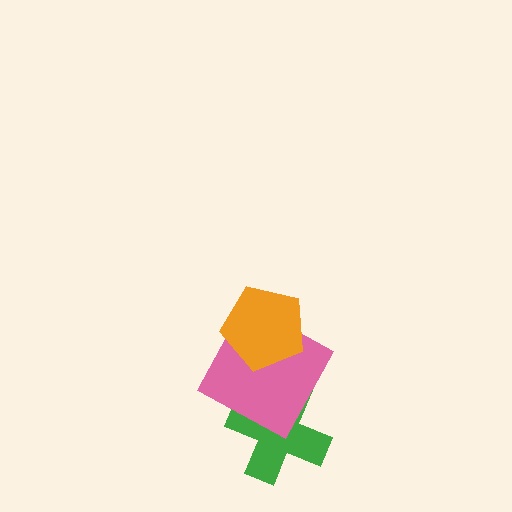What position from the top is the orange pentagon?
The orange pentagon is 1st from the top.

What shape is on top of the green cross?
The pink square is on top of the green cross.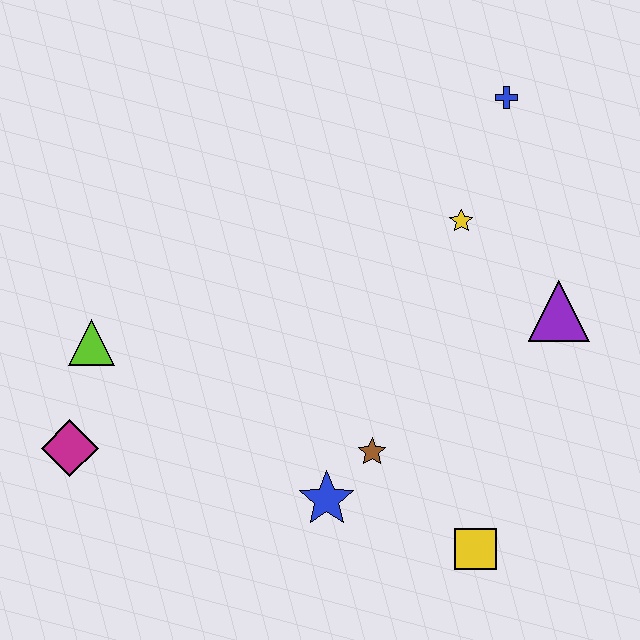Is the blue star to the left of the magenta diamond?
No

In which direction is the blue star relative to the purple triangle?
The blue star is to the left of the purple triangle.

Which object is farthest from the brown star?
The blue cross is farthest from the brown star.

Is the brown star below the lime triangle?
Yes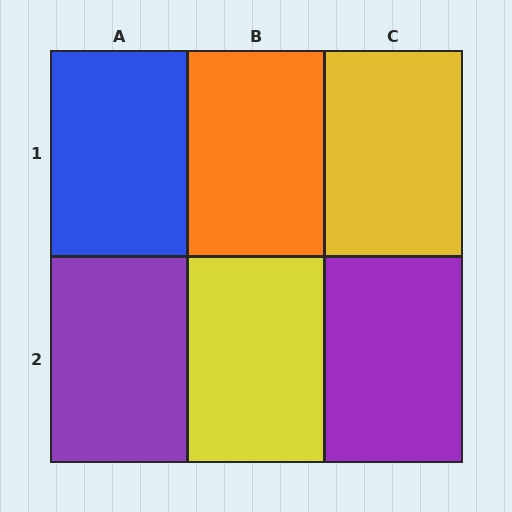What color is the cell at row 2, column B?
Yellow.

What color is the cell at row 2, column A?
Purple.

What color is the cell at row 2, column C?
Purple.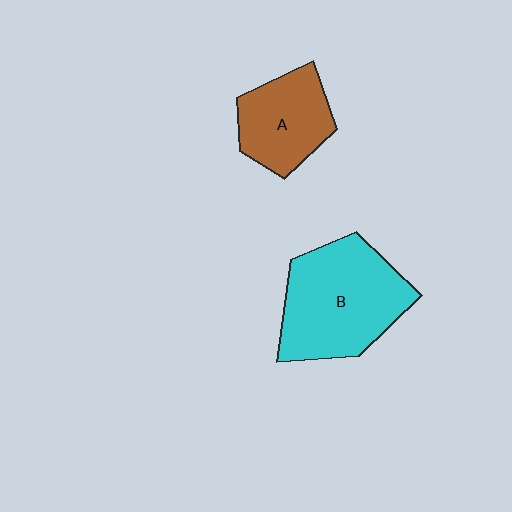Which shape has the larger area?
Shape B (cyan).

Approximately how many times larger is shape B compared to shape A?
Approximately 1.6 times.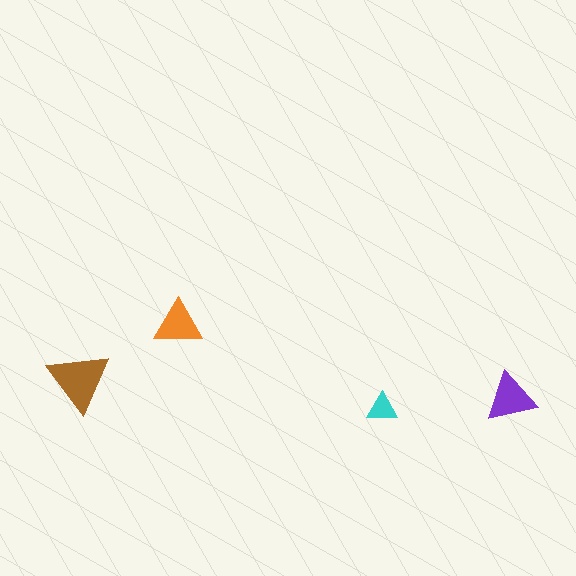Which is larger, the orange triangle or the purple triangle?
The purple one.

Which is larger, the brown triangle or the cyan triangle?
The brown one.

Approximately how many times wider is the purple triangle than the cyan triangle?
About 1.5 times wider.